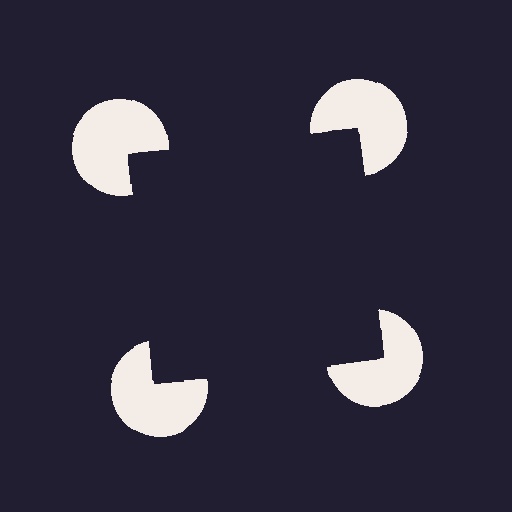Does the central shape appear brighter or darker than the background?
It typically appears slightly darker than the background, even though no actual brightness change is drawn.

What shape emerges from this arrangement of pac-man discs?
An illusory square — its edges are inferred from the aligned wedge cuts in the pac-man discs, not physically drawn.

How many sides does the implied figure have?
4 sides.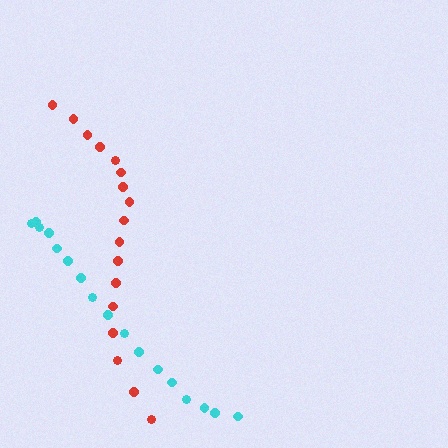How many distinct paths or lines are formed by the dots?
There are 2 distinct paths.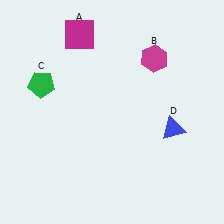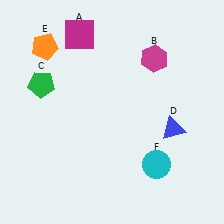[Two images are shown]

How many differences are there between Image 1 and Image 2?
There are 2 differences between the two images.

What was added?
An orange pentagon (E), a cyan circle (F) were added in Image 2.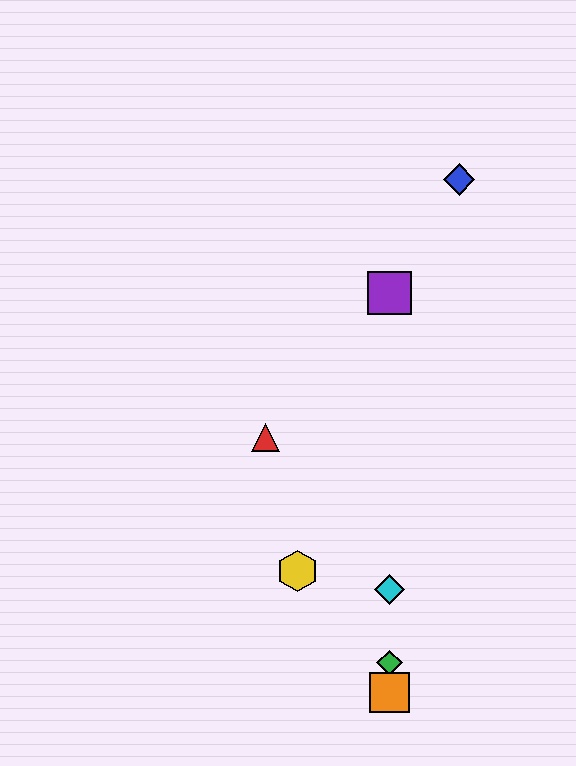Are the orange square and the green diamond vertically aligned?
Yes, both are at x≈390.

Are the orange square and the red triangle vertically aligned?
No, the orange square is at x≈390 and the red triangle is at x≈266.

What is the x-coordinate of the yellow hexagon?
The yellow hexagon is at x≈297.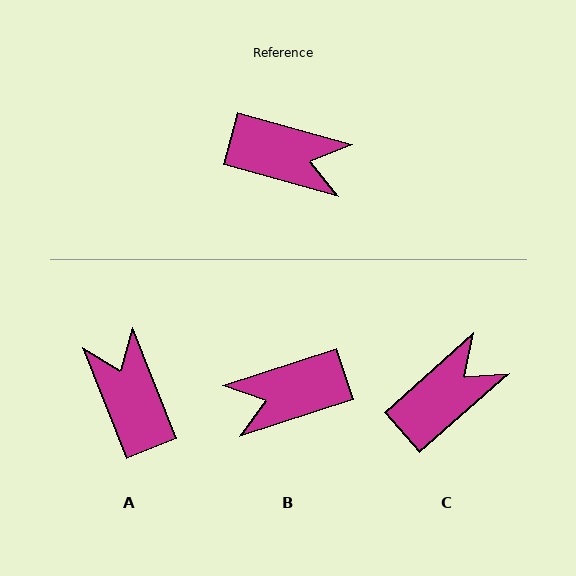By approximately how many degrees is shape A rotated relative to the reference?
Approximately 127 degrees counter-clockwise.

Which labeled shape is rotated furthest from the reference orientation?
B, about 146 degrees away.